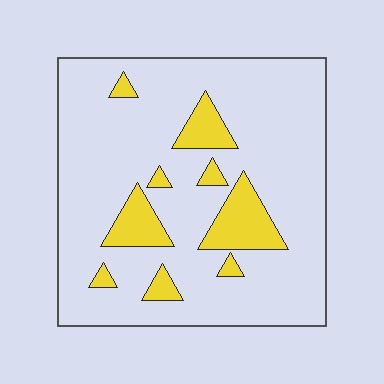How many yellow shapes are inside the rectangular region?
9.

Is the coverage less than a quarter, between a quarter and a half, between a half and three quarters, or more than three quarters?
Less than a quarter.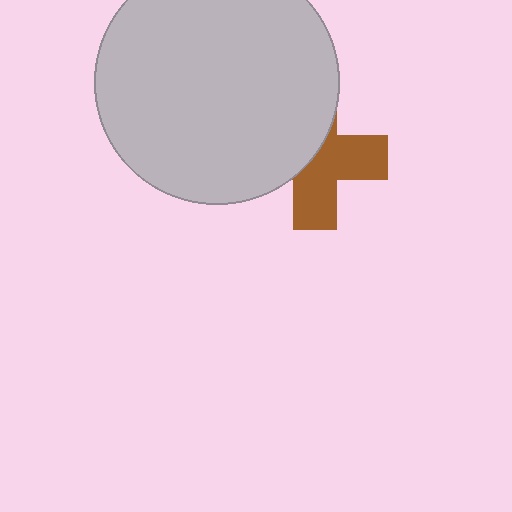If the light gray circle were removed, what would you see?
You would see the complete brown cross.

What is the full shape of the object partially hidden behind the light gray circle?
The partially hidden object is a brown cross.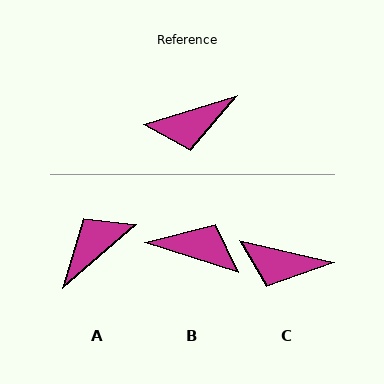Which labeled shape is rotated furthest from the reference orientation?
A, about 157 degrees away.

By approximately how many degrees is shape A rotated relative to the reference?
Approximately 157 degrees clockwise.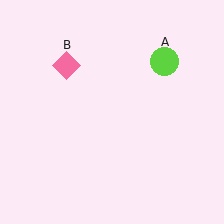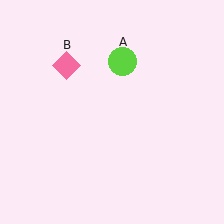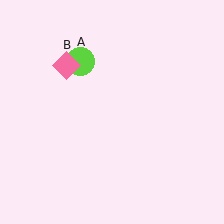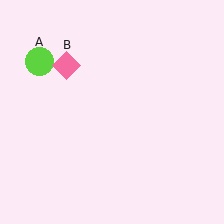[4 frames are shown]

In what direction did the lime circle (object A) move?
The lime circle (object A) moved left.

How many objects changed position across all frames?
1 object changed position: lime circle (object A).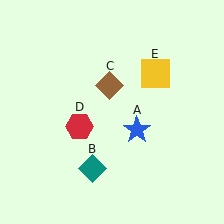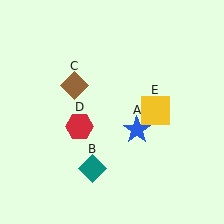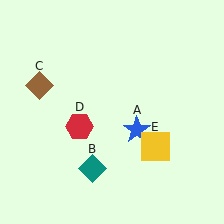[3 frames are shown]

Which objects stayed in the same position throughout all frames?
Blue star (object A) and teal diamond (object B) and red hexagon (object D) remained stationary.